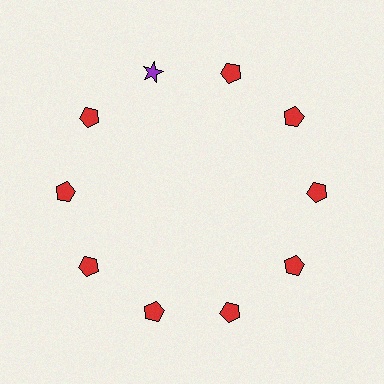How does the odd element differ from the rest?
It differs in both color (purple instead of red) and shape (star instead of pentagon).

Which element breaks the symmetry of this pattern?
The purple star at roughly the 11 o'clock position breaks the symmetry. All other shapes are red pentagons.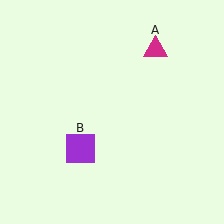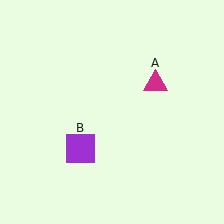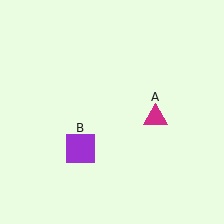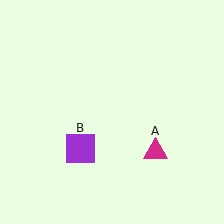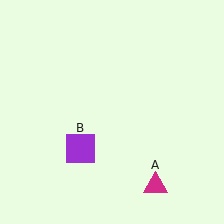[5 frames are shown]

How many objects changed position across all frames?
1 object changed position: magenta triangle (object A).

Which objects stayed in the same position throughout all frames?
Purple square (object B) remained stationary.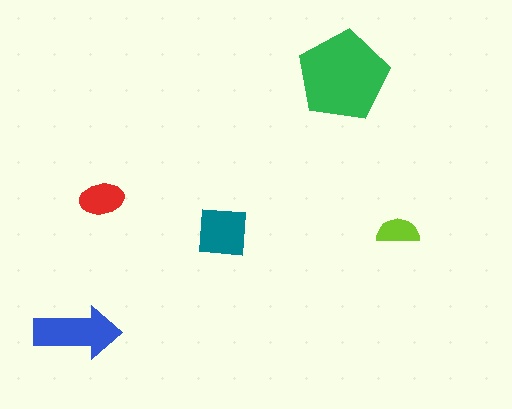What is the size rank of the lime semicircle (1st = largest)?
5th.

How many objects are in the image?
There are 5 objects in the image.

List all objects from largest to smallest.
The green pentagon, the blue arrow, the teal square, the red ellipse, the lime semicircle.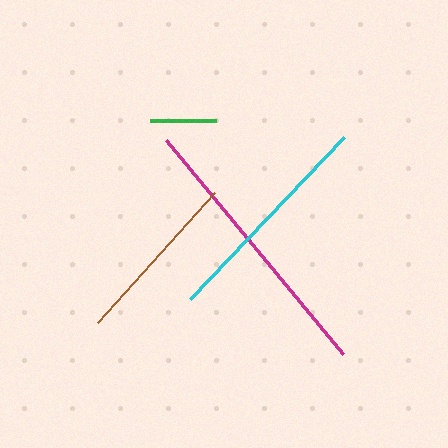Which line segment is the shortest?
The green line is the shortest at approximately 67 pixels.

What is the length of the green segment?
The green segment is approximately 67 pixels long.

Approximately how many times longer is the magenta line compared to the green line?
The magenta line is approximately 4.2 times the length of the green line.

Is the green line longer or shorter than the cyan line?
The cyan line is longer than the green line.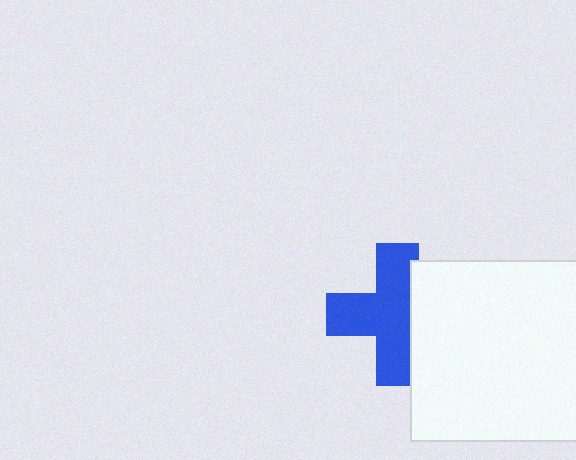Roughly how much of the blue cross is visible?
Most of it is visible (roughly 68%).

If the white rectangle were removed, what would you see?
You would see the complete blue cross.